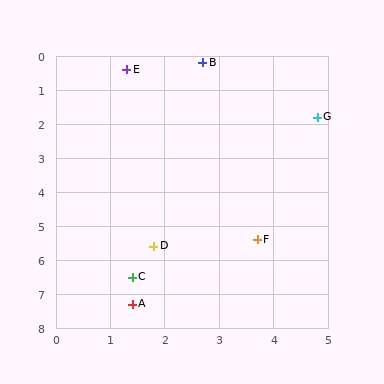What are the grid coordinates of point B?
Point B is at approximately (2.7, 0.2).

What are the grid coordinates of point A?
Point A is at approximately (1.4, 7.3).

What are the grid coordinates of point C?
Point C is at approximately (1.4, 6.5).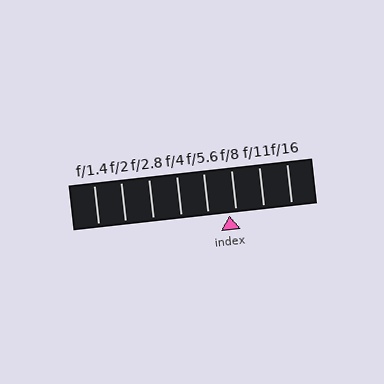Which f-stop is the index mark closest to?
The index mark is closest to f/8.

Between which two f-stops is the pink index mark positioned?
The index mark is between f/5.6 and f/8.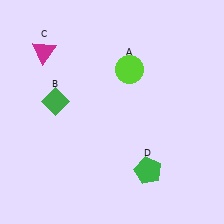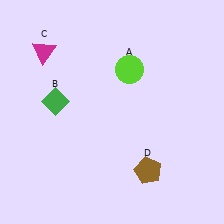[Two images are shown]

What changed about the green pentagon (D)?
In Image 1, D is green. In Image 2, it changed to brown.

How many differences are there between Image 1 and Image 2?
There is 1 difference between the two images.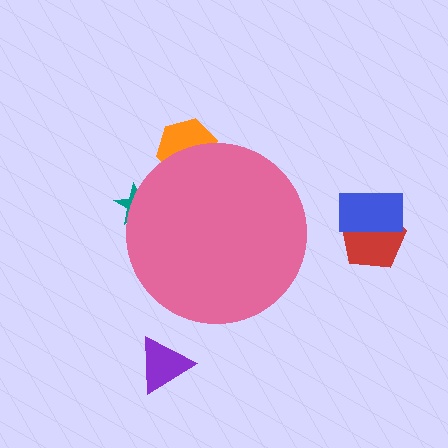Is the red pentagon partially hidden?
No, the red pentagon is fully visible.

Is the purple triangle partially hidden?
No, the purple triangle is fully visible.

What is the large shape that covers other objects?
A pink circle.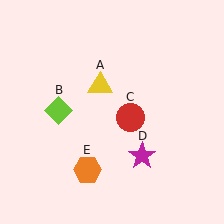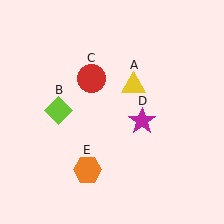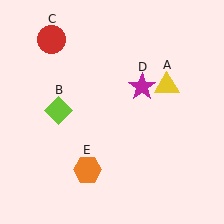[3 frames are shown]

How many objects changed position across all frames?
3 objects changed position: yellow triangle (object A), red circle (object C), magenta star (object D).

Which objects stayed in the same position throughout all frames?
Lime diamond (object B) and orange hexagon (object E) remained stationary.